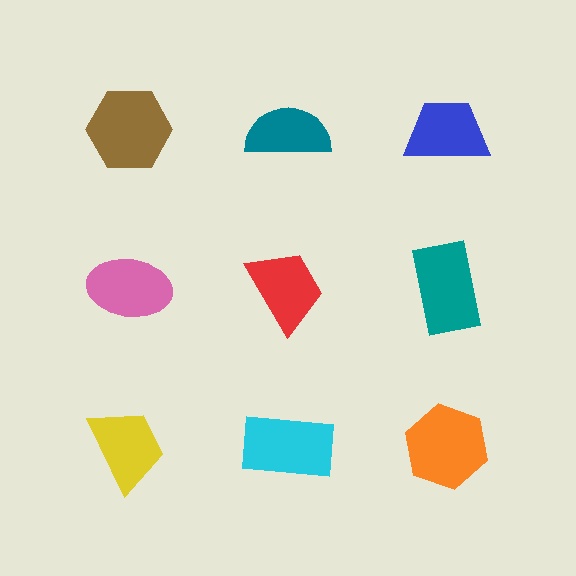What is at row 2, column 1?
A pink ellipse.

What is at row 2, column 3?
A teal rectangle.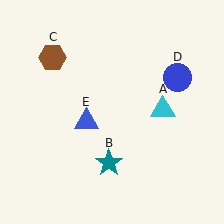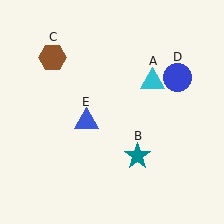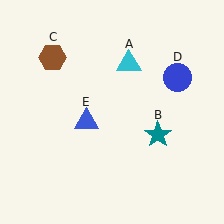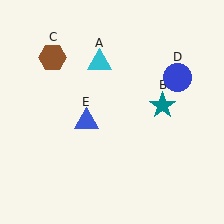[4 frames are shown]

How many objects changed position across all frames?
2 objects changed position: cyan triangle (object A), teal star (object B).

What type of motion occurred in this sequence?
The cyan triangle (object A), teal star (object B) rotated counterclockwise around the center of the scene.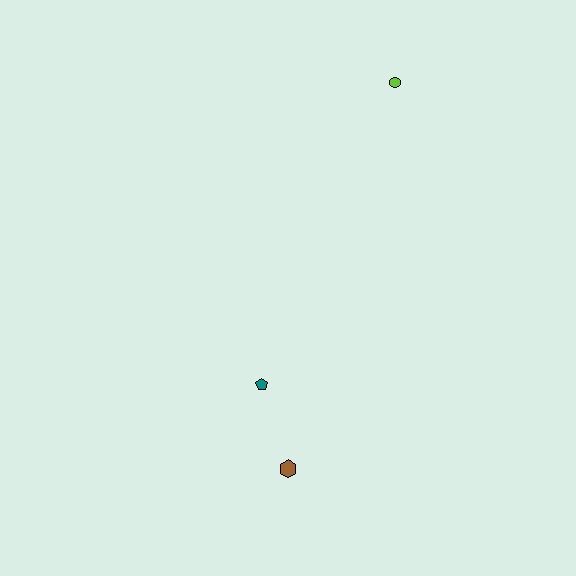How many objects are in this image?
There are 3 objects.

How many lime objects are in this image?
There is 1 lime object.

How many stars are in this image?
There are no stars.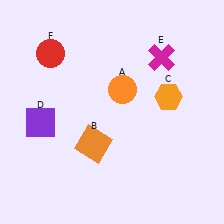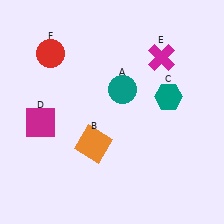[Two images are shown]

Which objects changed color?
A changed from orange to teal. C changed from orange to teal. D changed from purple to magenta.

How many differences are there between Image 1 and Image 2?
There are 3 differences between the two images.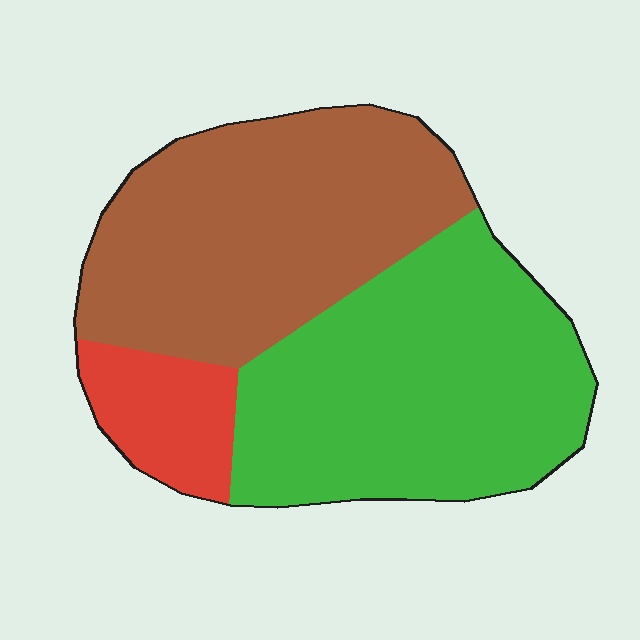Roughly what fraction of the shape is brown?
Brown takes up between a third and a half of the shape.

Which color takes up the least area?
Red, at roughly 10%.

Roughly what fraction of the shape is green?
Green covers about 45% of the shape.